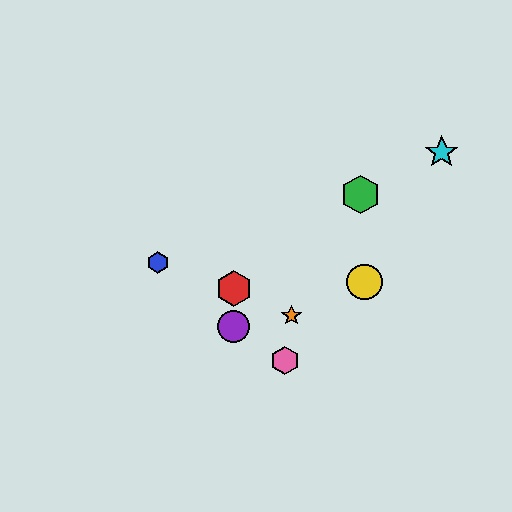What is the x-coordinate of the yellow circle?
The yellow circle is at x≈364.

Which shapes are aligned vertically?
The red hexagon, the purple circle are aligned vertically.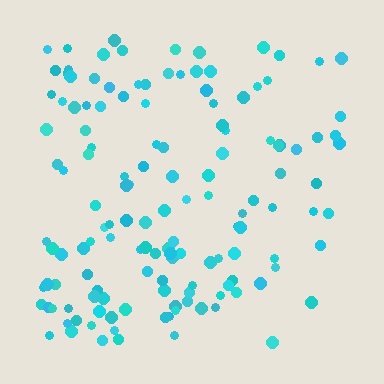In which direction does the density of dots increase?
From right to left, with the left side densest.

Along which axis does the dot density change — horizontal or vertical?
Horizontal.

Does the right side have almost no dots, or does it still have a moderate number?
Still a moderate number, just noticeably fewer than the left.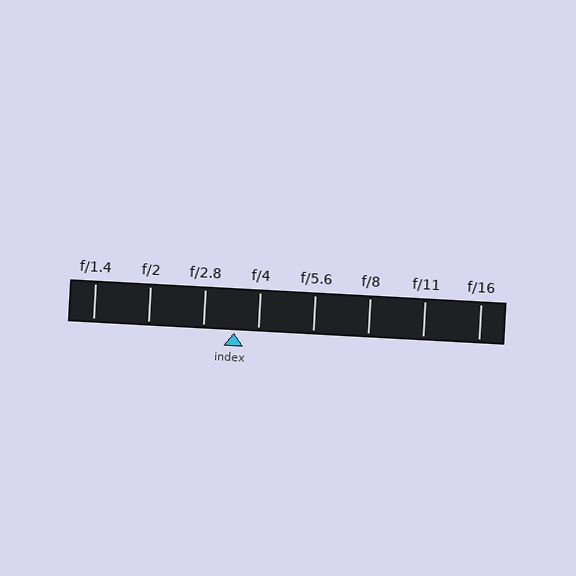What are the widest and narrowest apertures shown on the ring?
The widest aperture shown is f/1.4 and the narrowest is f/16.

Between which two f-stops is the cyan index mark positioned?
The index mark is between f/2.8 and f/4.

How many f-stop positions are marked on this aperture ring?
There are 8 f-stop positions marked.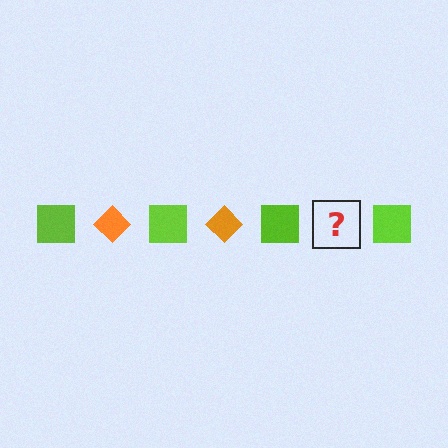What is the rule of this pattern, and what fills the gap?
The rule is that the pattern alternates between lime square and orange diamond. The gap should be filled with an orange diamond.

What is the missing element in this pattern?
The missing element is an orange diamond.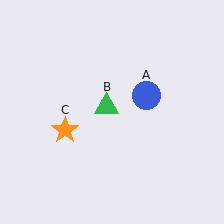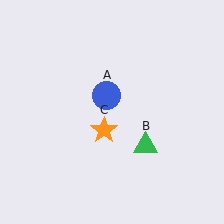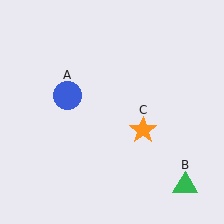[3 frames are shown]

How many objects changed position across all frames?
3 objects changed position: blue circle (object A), green triangle (object B), orange star (object C).